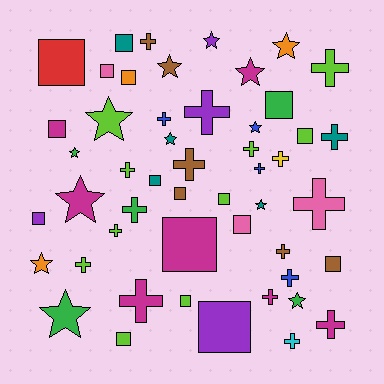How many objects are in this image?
There are 50 objects.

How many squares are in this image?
There are 17 squares.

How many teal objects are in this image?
There are 5 teal objects.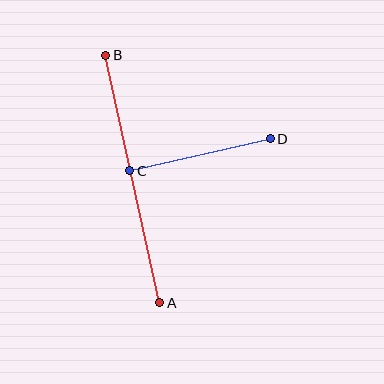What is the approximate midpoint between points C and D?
The midpoint is at approximately (200, 155) pixels.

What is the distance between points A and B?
The distance is approximately 253 pixels.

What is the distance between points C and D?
The distance is approximately 144 pixels.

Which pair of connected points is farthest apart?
Points A and B are farthest apart.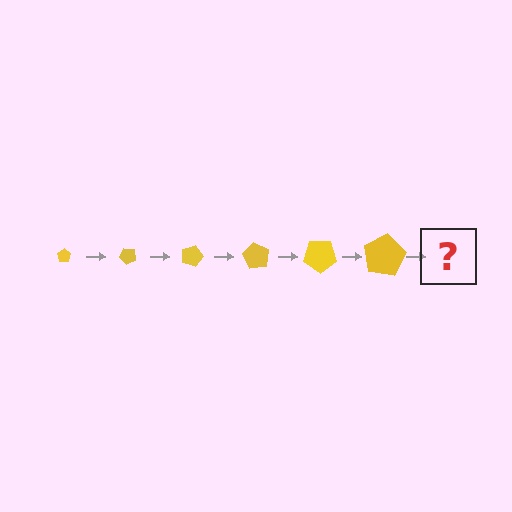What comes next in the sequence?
The next element should be a pentagon, larger than the previous one and rotated 270 degrees from the start.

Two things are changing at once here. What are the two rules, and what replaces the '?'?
The two rules are that the pentagon grows larger each step and it rotates 45 degrees each step. The '?' should be a pentagon, larger than the previous one and rotated 270 degrees from the start.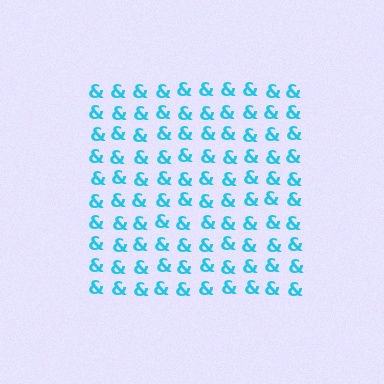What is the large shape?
The large shape is a square.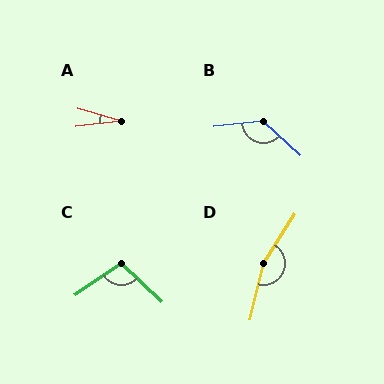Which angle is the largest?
D, at approximately 161 degrees.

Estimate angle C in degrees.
Approximately 103 degrees.